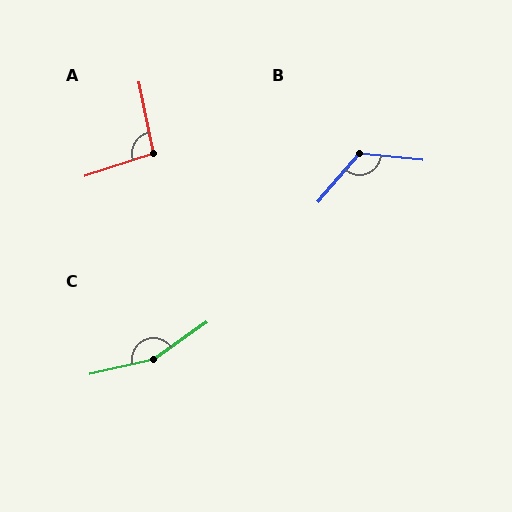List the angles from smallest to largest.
A (97°), B (125°), C (157°).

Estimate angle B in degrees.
Approximately 125 degrees.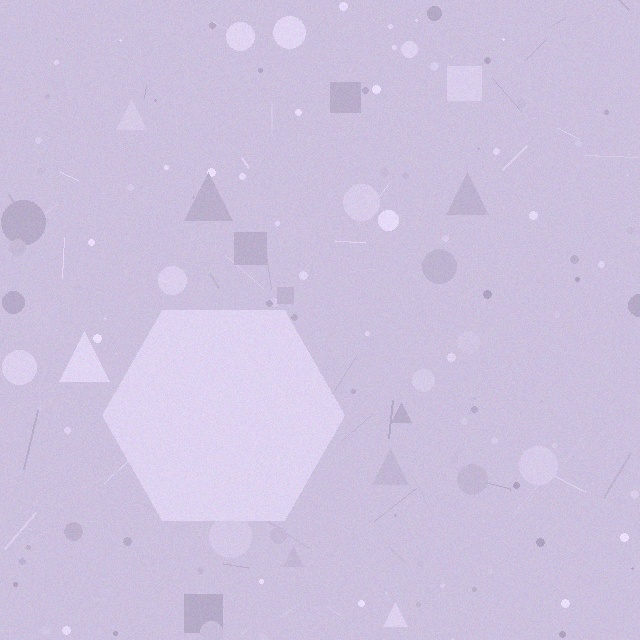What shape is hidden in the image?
A hexagon is hidden in the image.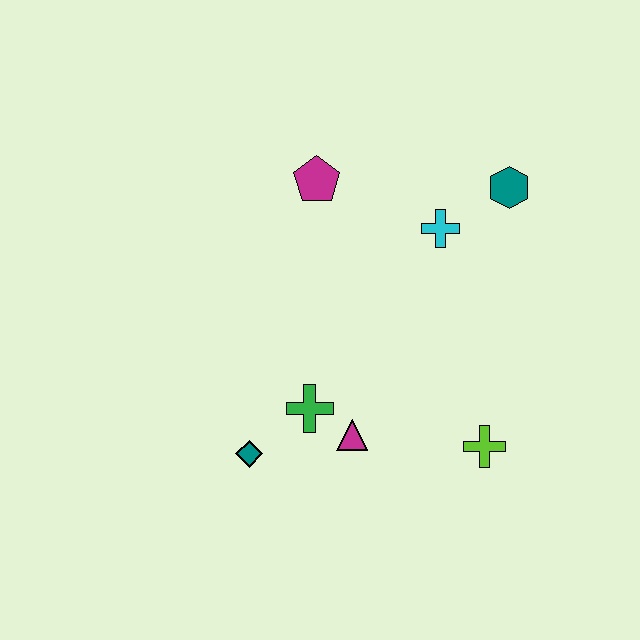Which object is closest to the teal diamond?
The green cross is closest to the teal diamond.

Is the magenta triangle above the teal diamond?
Yes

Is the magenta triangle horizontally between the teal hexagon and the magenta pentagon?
Yes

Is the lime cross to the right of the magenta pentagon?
Yes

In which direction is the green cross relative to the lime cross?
The green cross is to the left of the lime cross.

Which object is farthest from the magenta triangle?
The teal hexagon is farthest from the magenta triangle.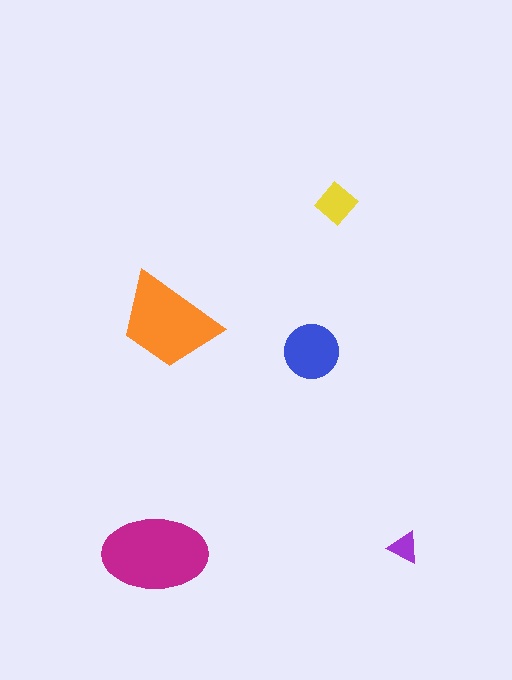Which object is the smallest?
The purple triangle.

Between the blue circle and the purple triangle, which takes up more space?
The blue circle.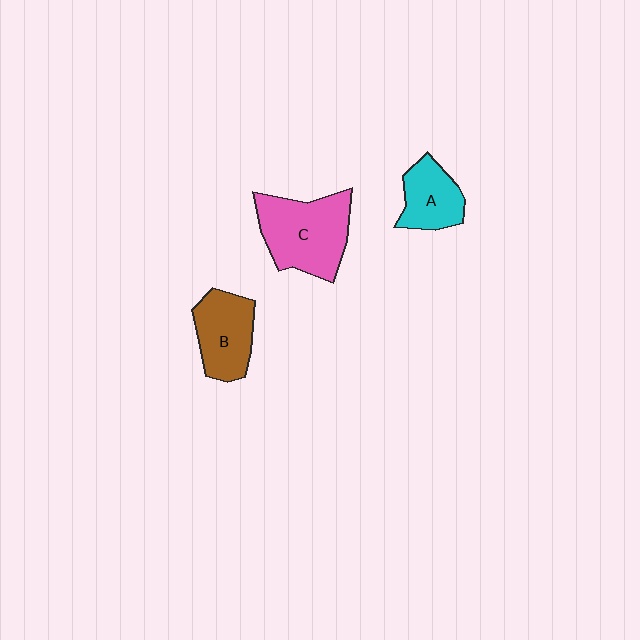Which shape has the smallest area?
Shape A (cyan).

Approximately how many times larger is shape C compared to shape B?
Approximately 1.4 times.